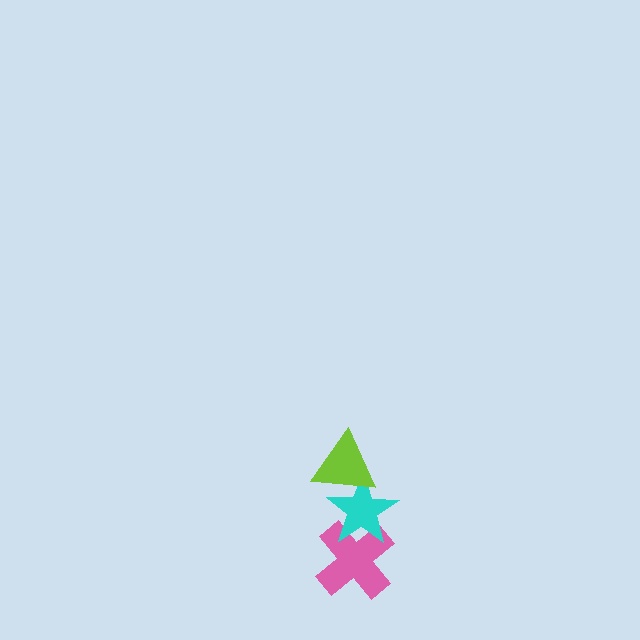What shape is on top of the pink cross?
The cyan star is on top of the pink cross.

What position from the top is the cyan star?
The cyan star is 2nd from the top.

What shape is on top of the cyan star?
The lime triangle is on top of the cyan star.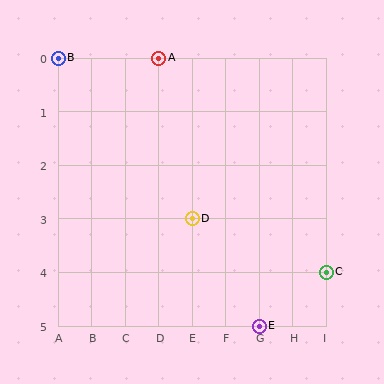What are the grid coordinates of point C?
Point C is at grid coordinates (I, 4).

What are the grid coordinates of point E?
Point E is at grid coordinates (G, 5).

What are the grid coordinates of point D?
Point D is at grid coordinates (E, 3).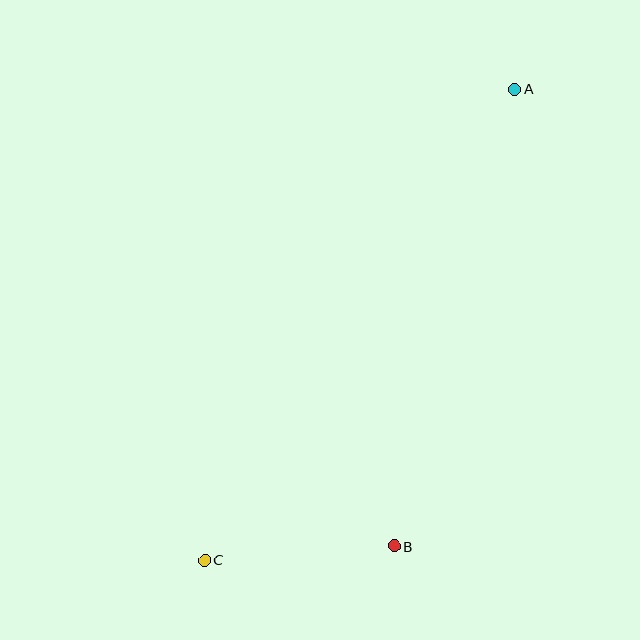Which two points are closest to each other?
Points B and C are closest to each other.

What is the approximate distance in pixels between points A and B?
The distance between A and B is approximately 472 pixels.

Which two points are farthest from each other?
Points A and C are farthest from each other.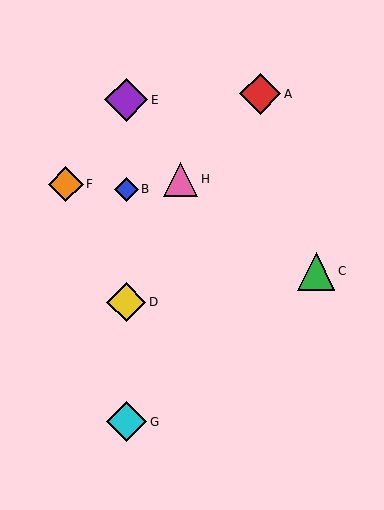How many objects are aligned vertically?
4 objects (B, D, E, G) are aligned vertically.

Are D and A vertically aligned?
No, D is at x≈126 and A is at x≈260.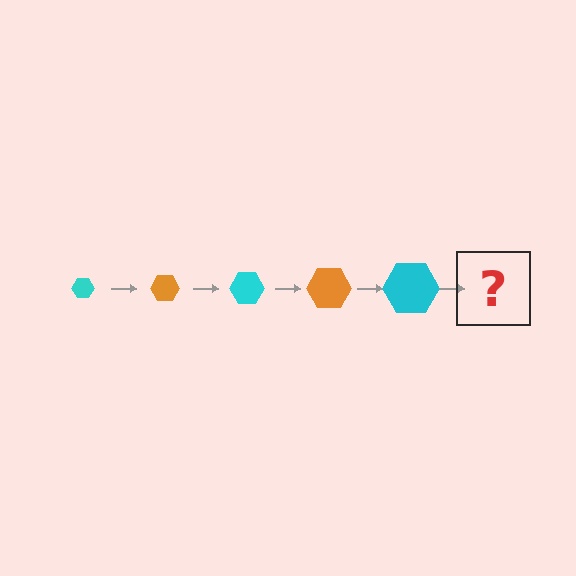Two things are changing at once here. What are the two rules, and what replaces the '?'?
The two rules are that the hexagon grows larger each step and the color cycles through cyan and orange. The '?' should be an orange hexagon, larger than the previous one.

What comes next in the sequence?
The next element should be an orange hexagon, larger than the previous one.